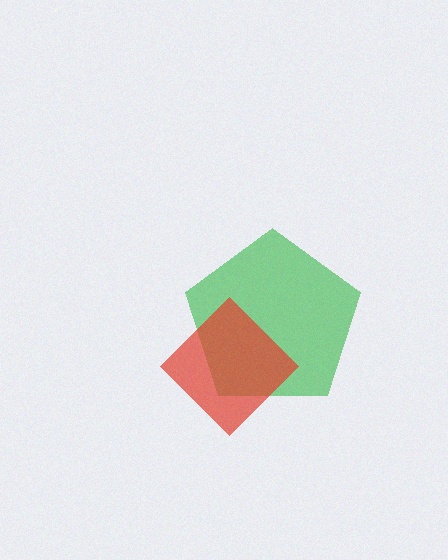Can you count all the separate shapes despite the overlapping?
Yes, there are 2 separate shapes.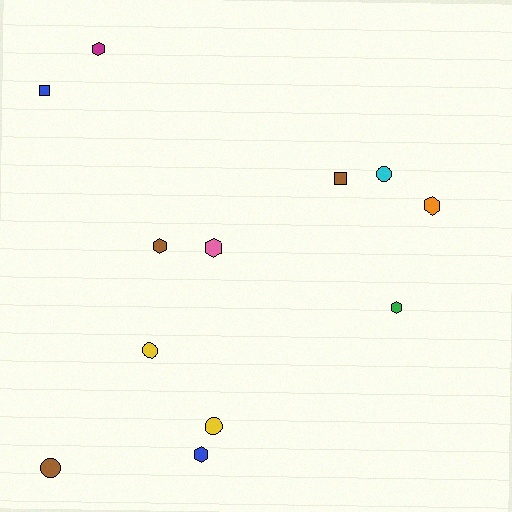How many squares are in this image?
There are 2 squares.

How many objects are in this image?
There are 12 objects.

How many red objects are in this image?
There are no red objects.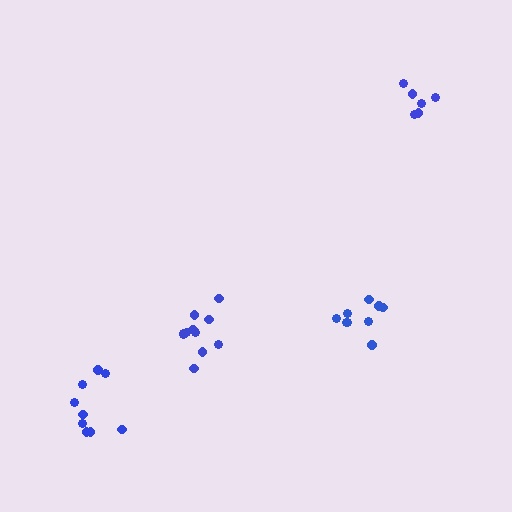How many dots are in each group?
Group 1: 6 dots, Group 2: 9 dots, Group 3: 11 dots, Group 4: 9 dots (35 total).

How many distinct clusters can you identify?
There are 4 distinct clusters.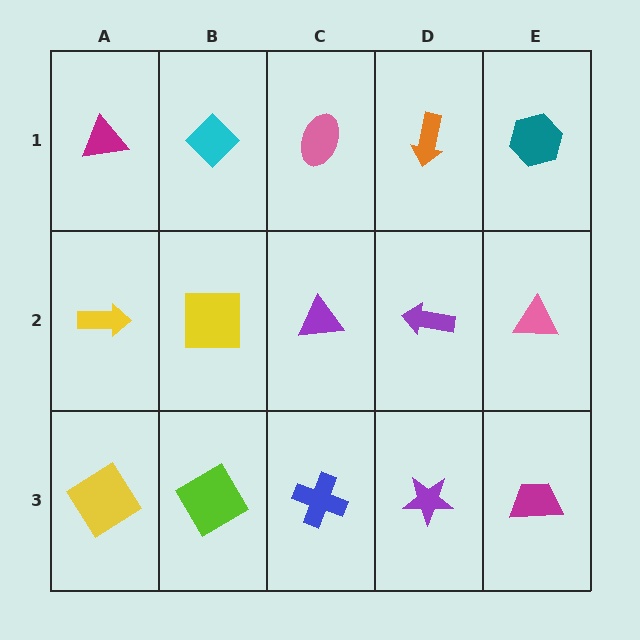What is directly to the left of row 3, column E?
A purple star.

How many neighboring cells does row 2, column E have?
3.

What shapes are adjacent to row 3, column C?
A purple triangle (row 2, column C), a lime diamond (row 3, column B), a purple star (row 3, column D).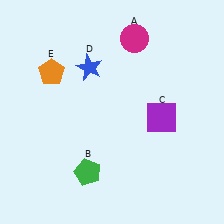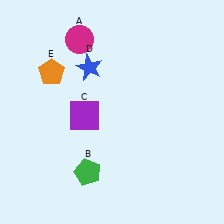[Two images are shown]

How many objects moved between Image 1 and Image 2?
2 objects moved between the two images.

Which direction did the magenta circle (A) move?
The magenta circle (A) moved left.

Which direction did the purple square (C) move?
The purple square (C) moved left.